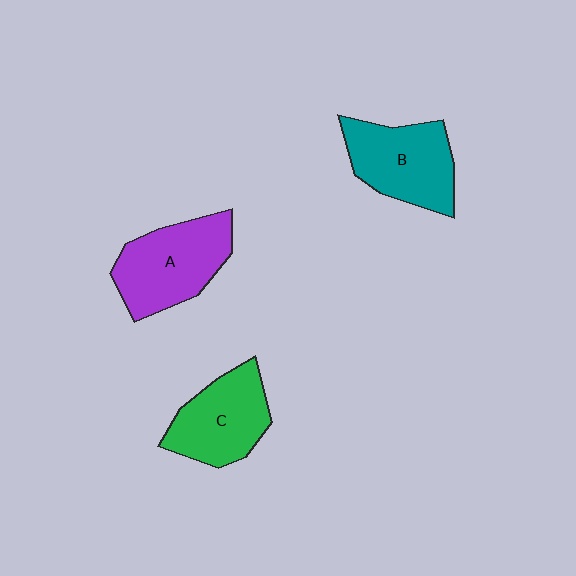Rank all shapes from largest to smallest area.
From largest to smallest: A (purple), B (teal), C (green).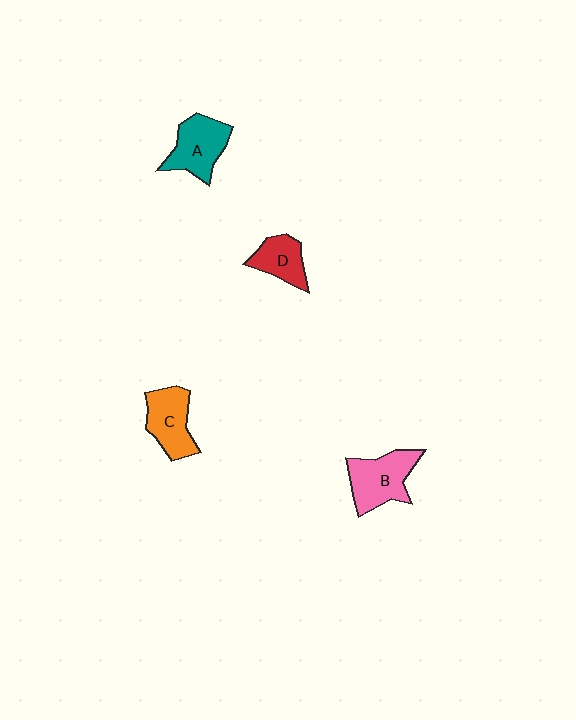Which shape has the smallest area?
Shape D (red).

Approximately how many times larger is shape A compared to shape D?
Approximately 1.4 times.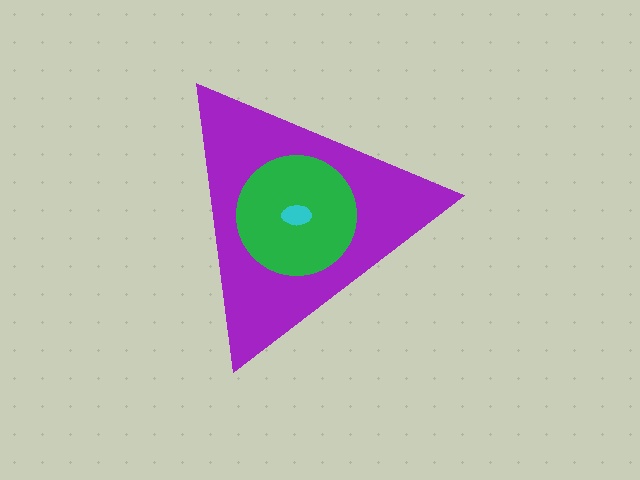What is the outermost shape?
The purple triangle.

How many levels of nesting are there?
3.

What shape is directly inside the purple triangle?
The green circle.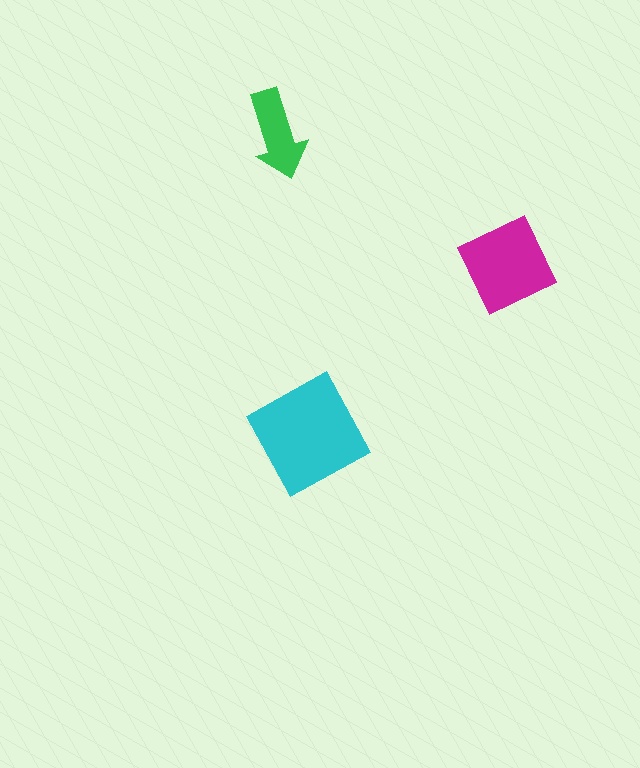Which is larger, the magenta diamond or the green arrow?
The magenta diamond.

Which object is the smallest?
The green arrow.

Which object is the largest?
The cyan square.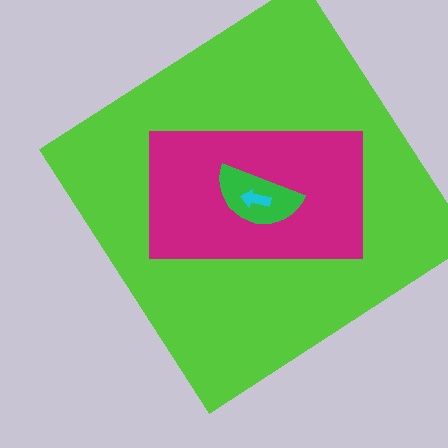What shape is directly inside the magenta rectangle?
The green semicircle.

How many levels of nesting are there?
4.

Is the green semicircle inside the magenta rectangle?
Yes.